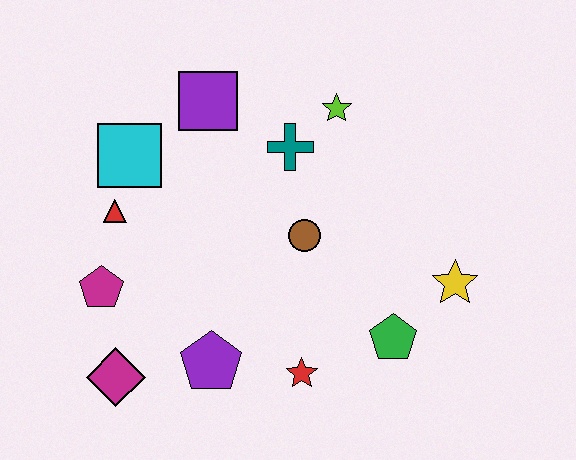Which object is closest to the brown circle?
The teal cross is closest to the brown circle.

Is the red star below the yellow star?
Yes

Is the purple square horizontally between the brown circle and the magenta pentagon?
Yes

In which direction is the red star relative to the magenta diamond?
The red star is to the right of the magenta diamond.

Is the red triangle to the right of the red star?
No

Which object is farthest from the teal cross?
The magenta diamond is farthest from the teal cross.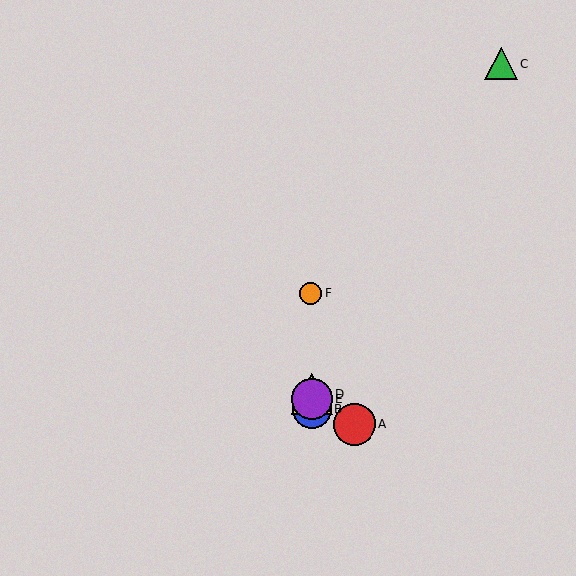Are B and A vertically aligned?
No, B is at x≈312 and A is at x≈354.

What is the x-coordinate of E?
Object E is at x≈312.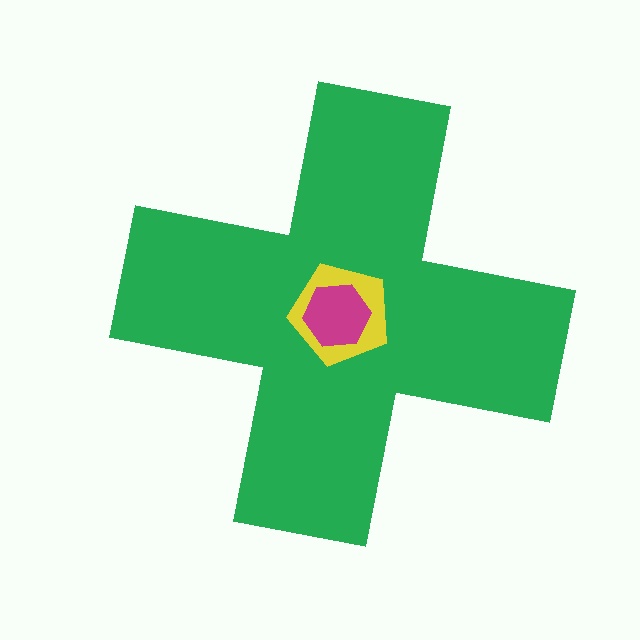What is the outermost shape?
The green cross.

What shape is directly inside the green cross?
The yellow pentagon.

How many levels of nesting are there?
3.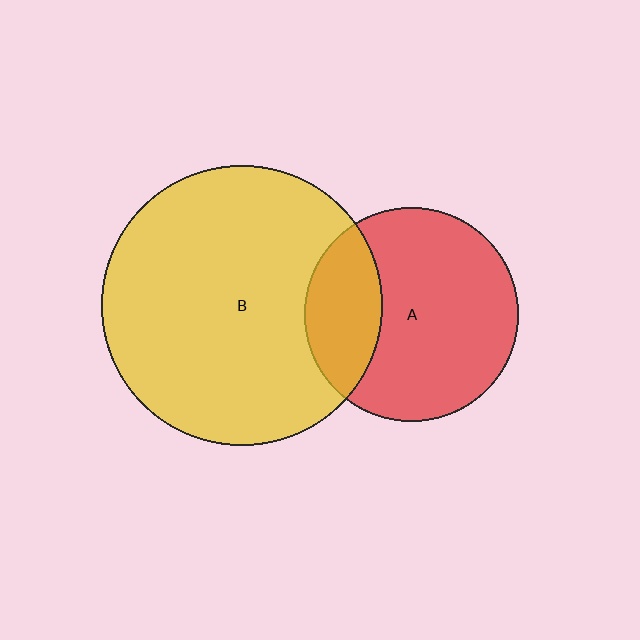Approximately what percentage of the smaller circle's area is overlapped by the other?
Approximately 25%.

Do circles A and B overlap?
Yes.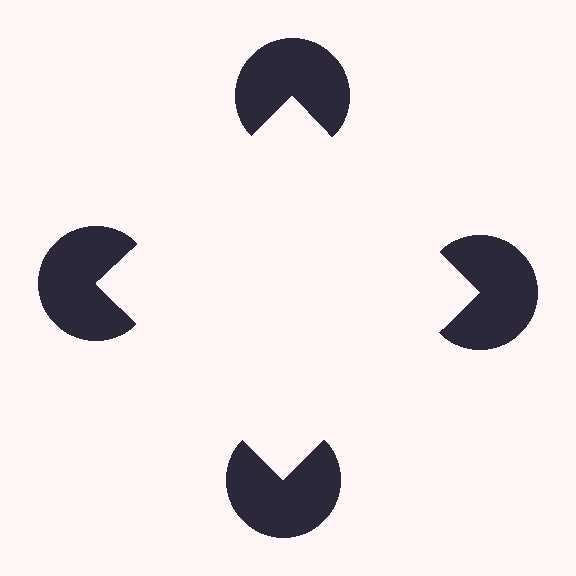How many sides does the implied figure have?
4 sides.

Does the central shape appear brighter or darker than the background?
It typically appears slightly brighter than the background, even though no actual brightness change is drawn.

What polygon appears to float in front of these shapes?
An illusory square — its edges are inferred from the aligned wedge cuts in the pac-man discs, not physically drawn.